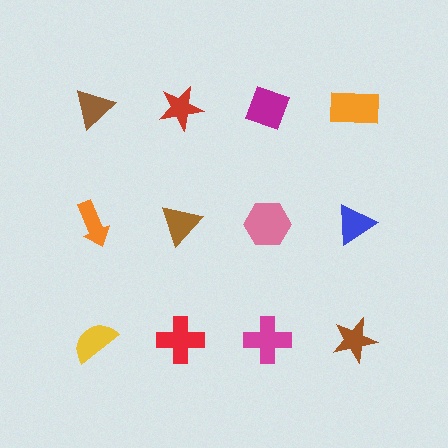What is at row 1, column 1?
A brown triangle.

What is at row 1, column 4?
An orange rectangle.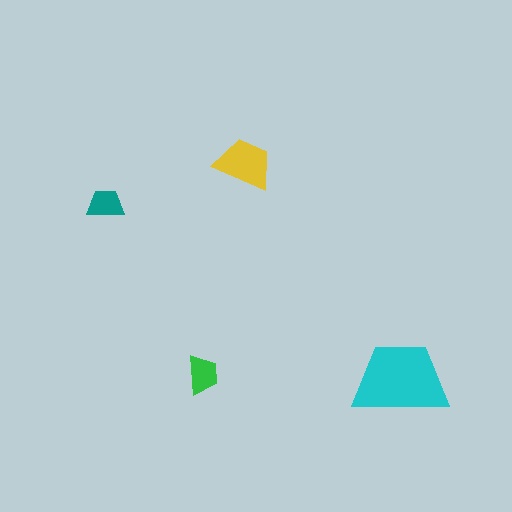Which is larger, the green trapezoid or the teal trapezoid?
The green one.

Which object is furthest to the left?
The teal trapezoid is leftmost.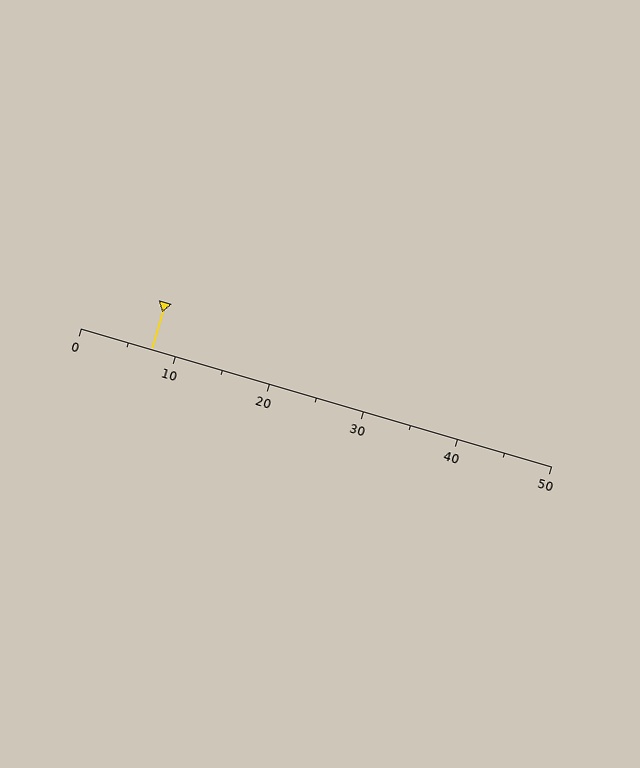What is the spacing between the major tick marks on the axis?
The major ticks are spaced 10 apart.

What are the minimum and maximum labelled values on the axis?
The axis runs from 0 to 50.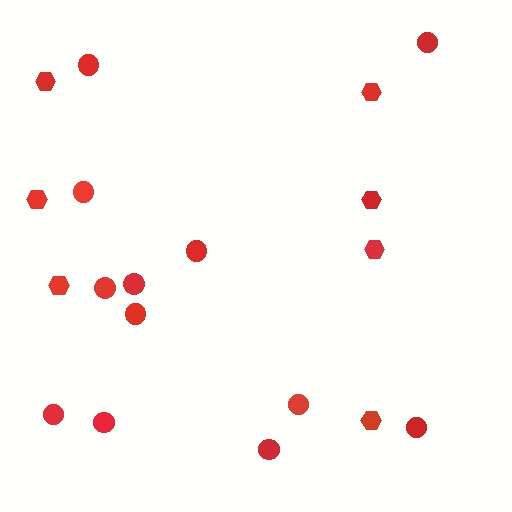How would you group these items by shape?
There are 2 groups: one group of hexagons (7) and one group of circles (12).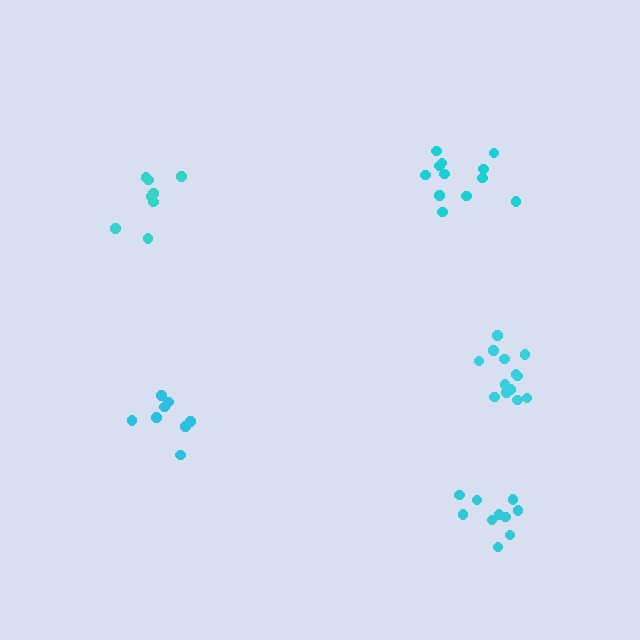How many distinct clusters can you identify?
There are 5 distinct clusters.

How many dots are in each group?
Group 1: 13 dots, Group 2: 12 dots, Group 3: 9 dots, Group 4: 8 dots, Group 5: 10 dots (52 total).